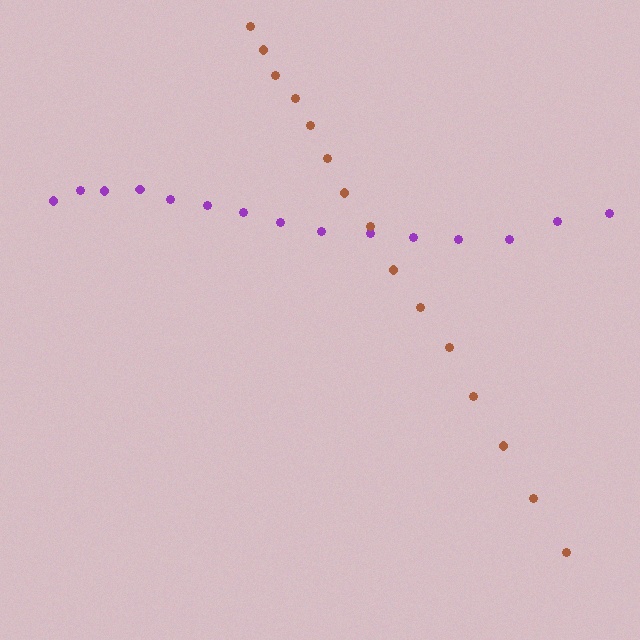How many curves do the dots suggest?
There are 2 distinct paths.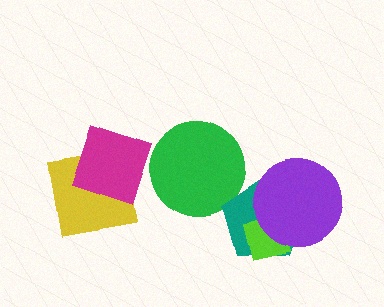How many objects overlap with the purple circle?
2 objects overlap with the purple circle.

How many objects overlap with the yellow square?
1 object overlaps with the yellow square.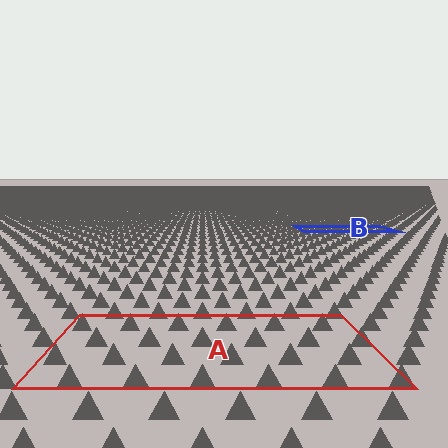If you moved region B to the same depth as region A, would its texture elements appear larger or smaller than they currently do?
They would appear larger. At a closer depth, the same texture elements are projected at a bigger on-screen size.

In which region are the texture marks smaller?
The texture marks are smaller in region B, because it is farther away.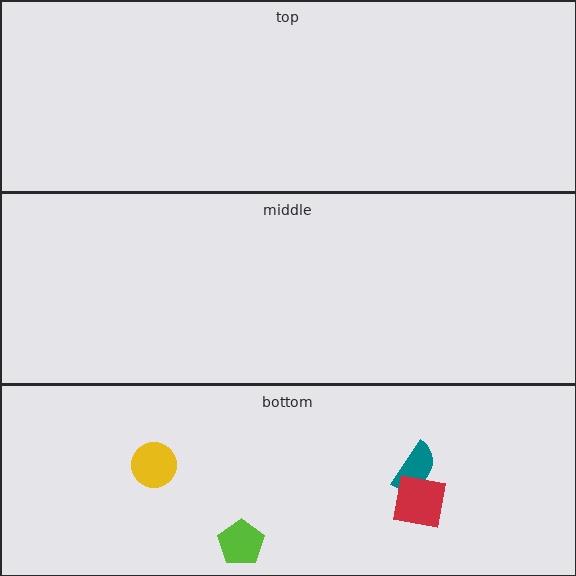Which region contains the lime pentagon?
The bottom region.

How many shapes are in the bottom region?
4.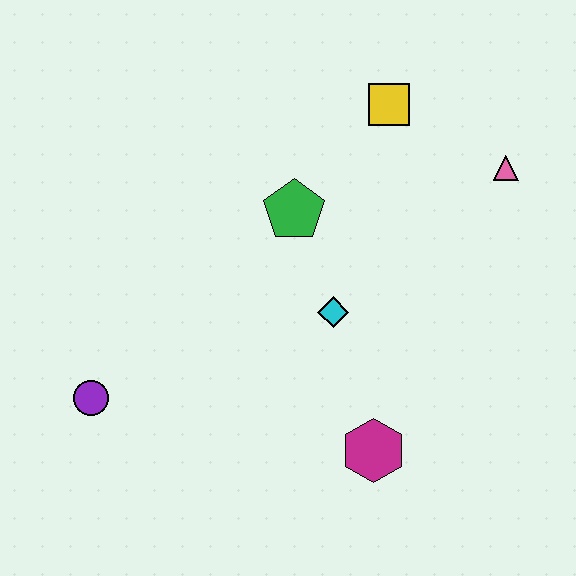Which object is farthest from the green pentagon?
The purple circle is farthest from the green pentagon.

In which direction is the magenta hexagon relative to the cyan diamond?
The magenta hexagon is below the cyan diamond.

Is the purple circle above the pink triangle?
No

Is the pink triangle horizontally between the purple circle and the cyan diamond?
No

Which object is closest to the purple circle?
The cyan diamond is closest to the purple circle.